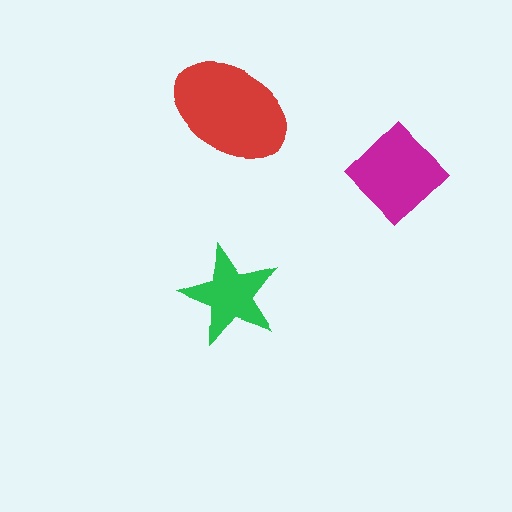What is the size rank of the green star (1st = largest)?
3rd.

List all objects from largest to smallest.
The red ellipse, the magenta diamond, the green star.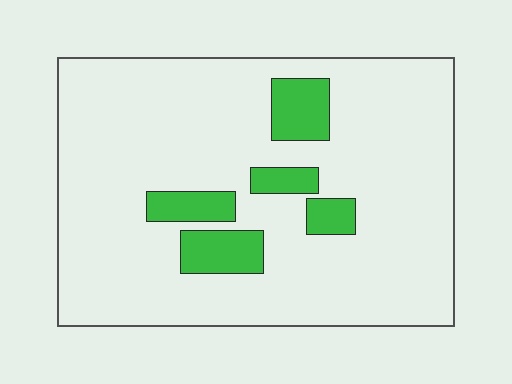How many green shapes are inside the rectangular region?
5.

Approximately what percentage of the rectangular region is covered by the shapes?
Approximately 15%.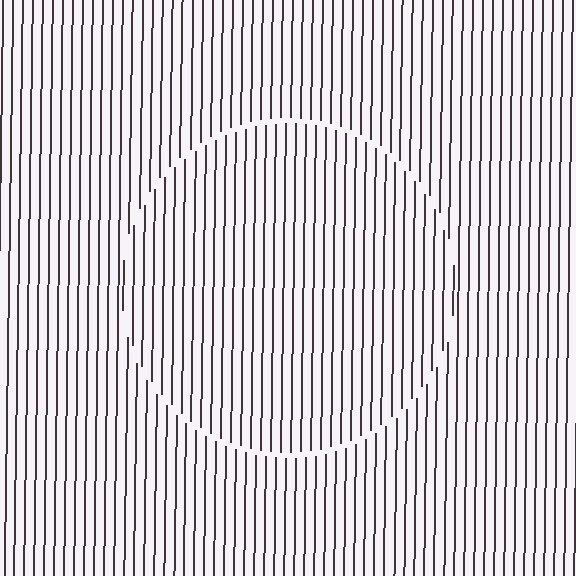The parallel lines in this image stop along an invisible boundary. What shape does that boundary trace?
An illusory circle. The interior of the shape contains the same grating, shifted by half a period — the contour is defined by the phase discontinuity where line-ends from the inner and outer gratings abut.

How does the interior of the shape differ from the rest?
The interior of the shape contains the same grating, shifted by half a period — the contour is defined by the phase discontinuity where line-ends from the inner and outer gratings abut.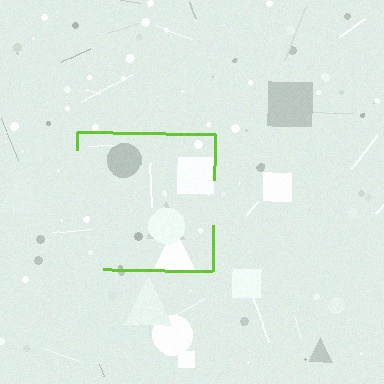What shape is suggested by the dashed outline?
The dashed outline suggests a square.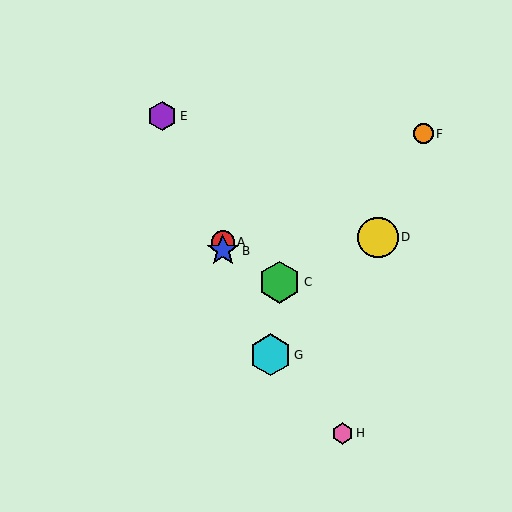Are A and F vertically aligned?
No, A is at x≈223 and F is at x≈423.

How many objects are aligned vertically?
2 objects (A, B) are aligned vertically.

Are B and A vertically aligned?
Yes, both are at x≈223.